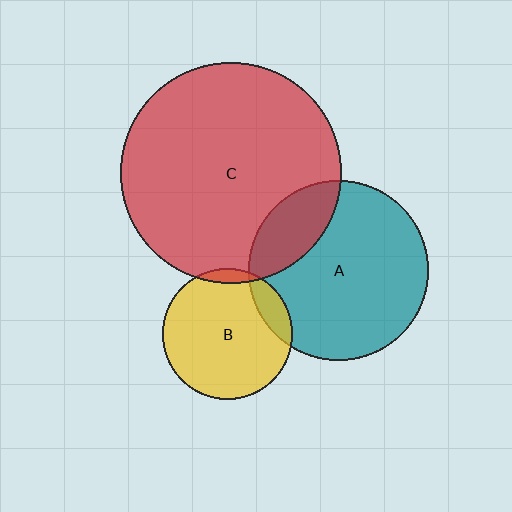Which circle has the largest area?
Circle C (red).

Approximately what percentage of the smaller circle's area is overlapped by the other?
Approximately 5%.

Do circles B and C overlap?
Yes.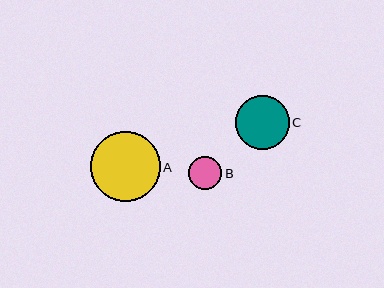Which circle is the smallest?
Circle B is the smallest with a size of approximately 33 pixels.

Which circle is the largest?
Circle A is the largest with a size of approximately 70 pixels.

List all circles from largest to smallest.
From largest to smallest: A, C, B.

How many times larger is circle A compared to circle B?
Circle A is approximately 2.1 times the size of circle B.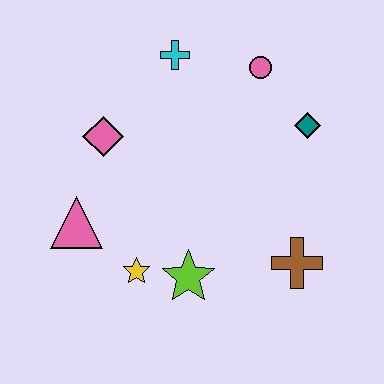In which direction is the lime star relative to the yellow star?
The lime star is to the right of the yellow star.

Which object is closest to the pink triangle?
The yellow star is closest to the pink triangle.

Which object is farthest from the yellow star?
The pink circle is farthest from the yellow star.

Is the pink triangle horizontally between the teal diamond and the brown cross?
No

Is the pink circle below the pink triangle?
No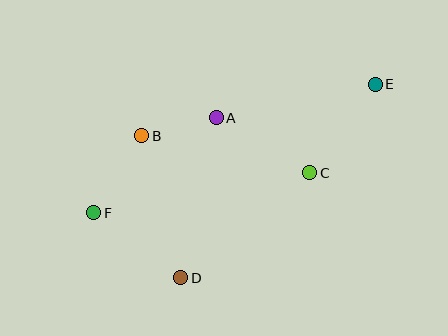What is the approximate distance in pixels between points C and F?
The distance between C and F is approximately 220 pixels.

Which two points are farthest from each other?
Points E and F are farthest from each other.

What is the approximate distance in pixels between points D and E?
The distance between D and E is approximately 274 pixels.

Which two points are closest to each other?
Points A and B are closest to each other.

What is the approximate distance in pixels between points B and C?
The distance between B and C is approximately 172 pixels.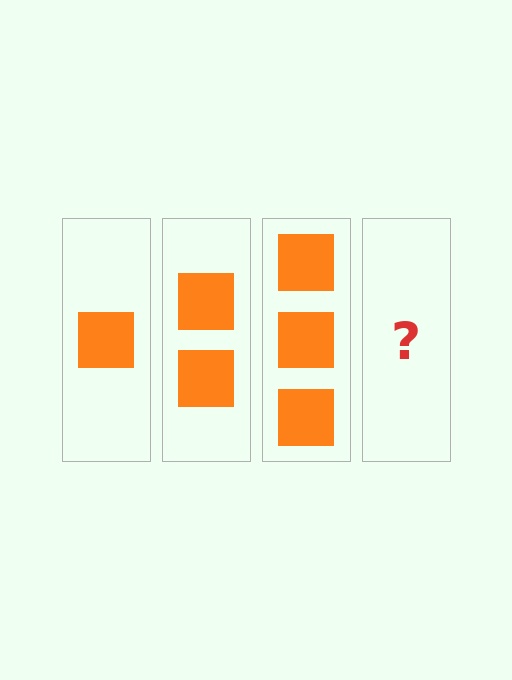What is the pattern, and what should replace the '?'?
The pattern is that each step adds one more square. The '?' should be 4 squares.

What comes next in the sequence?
The next element should be 4 squares.